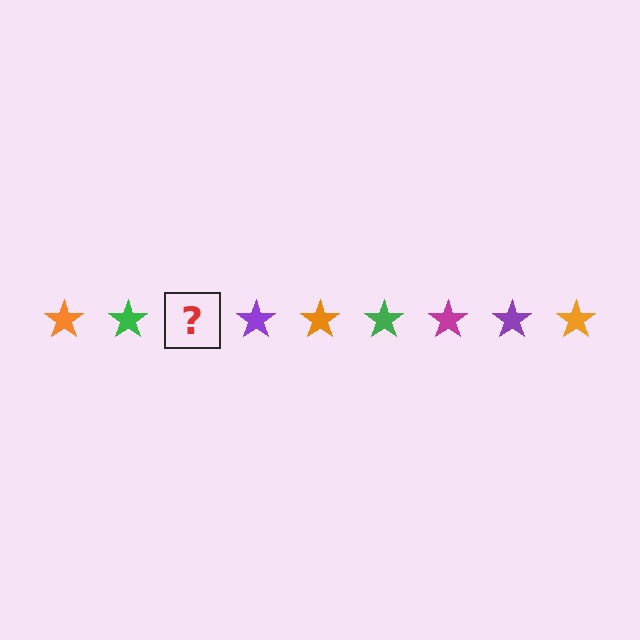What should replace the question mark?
The question mark should be replaced with a magenta star.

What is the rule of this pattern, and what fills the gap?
The rule is that the pattern cycles through orange, green, magenta, purple stars. The gap should be filled with a magenta star.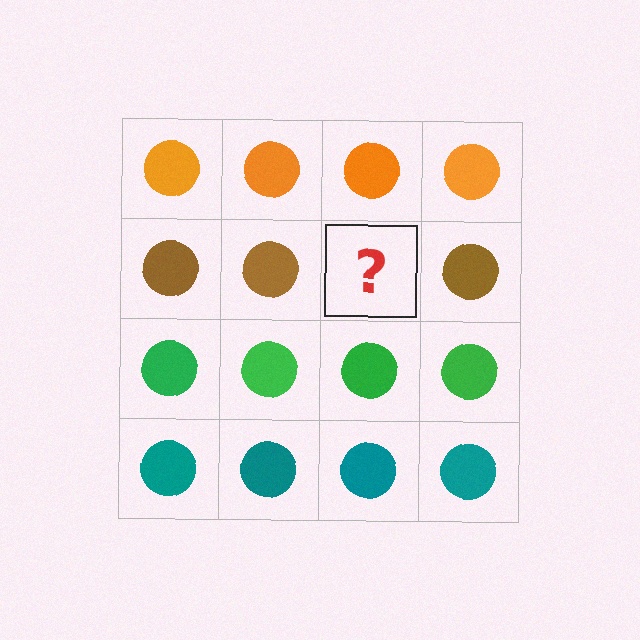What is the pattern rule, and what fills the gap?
The rule is that each row has a consistent color. The gap should be filled with a brown circle.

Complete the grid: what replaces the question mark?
The question mark should be replaced with a brown circle.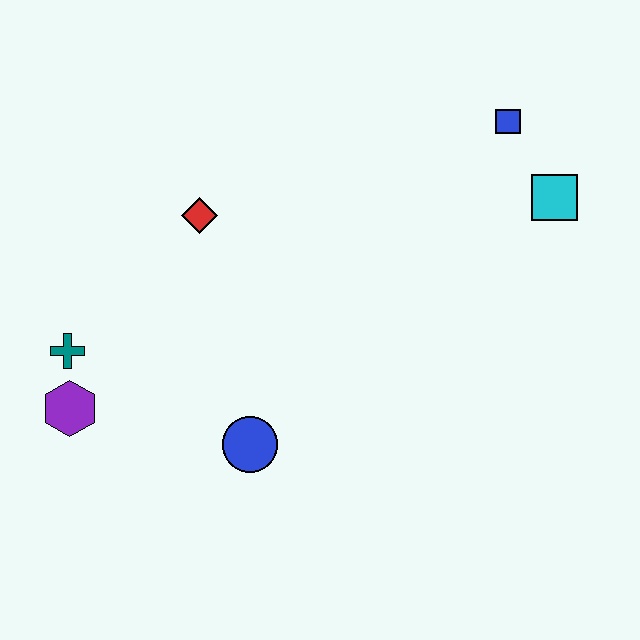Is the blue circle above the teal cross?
No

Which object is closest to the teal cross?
The purple hexagon is closest to the teal cross.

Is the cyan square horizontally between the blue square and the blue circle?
No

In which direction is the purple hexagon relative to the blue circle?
The purple hexagon is to the left of the blue circle.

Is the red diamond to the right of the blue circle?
No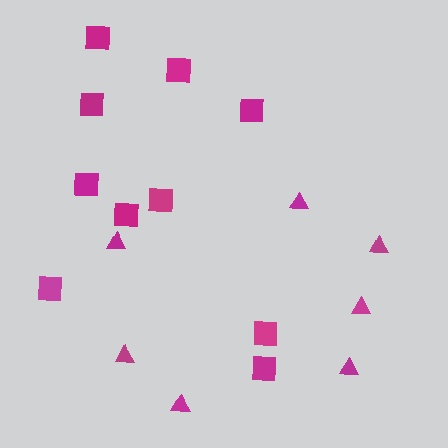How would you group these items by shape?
There are 2 groups: one group of squares (10) and one group of triangles (7).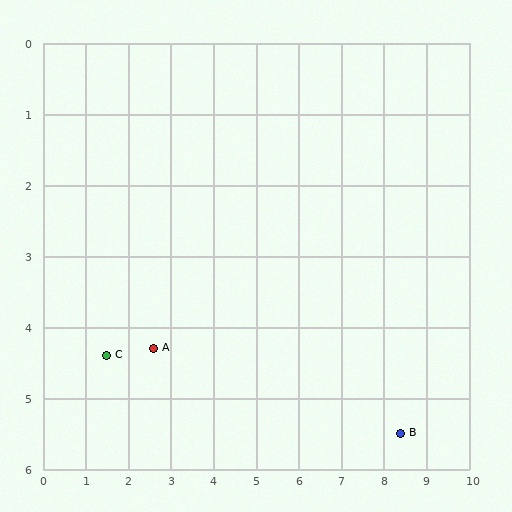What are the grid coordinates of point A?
Point A is at approximately (2.6, 4.3).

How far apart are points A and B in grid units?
Points A and B are about 5.9 grid units apart.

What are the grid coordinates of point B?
Point B is at approximately (8.4, 5.5).